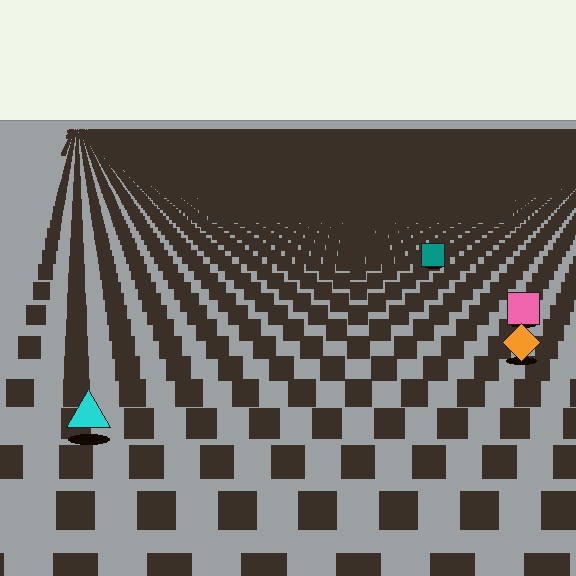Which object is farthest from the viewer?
The teal square is farthest from the viewer. It appears smaller and the ground texture around it is denser.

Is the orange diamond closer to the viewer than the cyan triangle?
No. The cyan triangle is closer — you can tell from the texture gradient: the ground texture is coarser near it.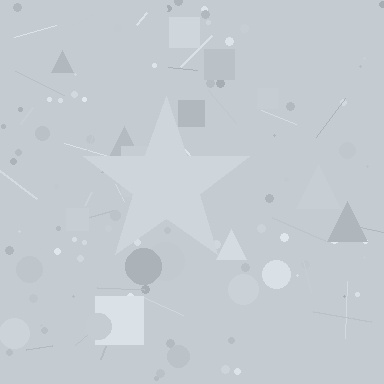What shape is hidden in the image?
A star is hidden in the image.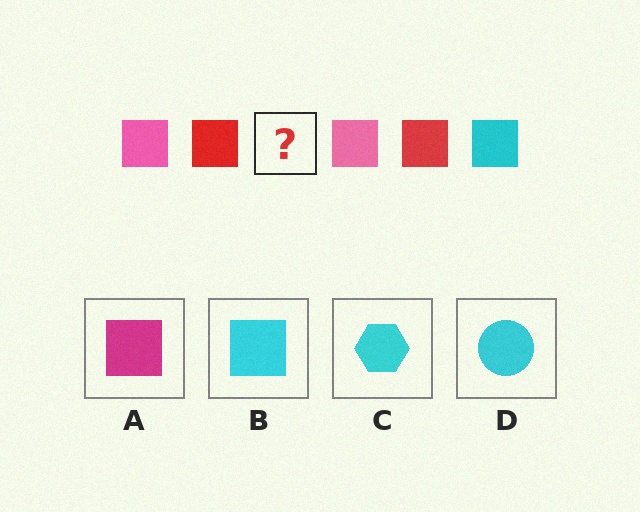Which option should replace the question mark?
Option B.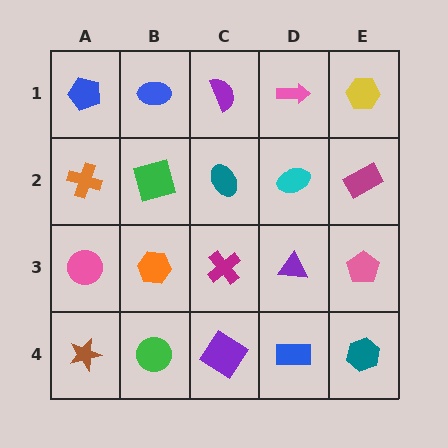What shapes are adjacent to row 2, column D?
A pink arrow (row 1, column D), a purple triangle (row 3, column D), a teal ellipse (row 2, column C), a magenta rectangle (row 2, column E).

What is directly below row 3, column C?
A purple diamond.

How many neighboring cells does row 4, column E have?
2.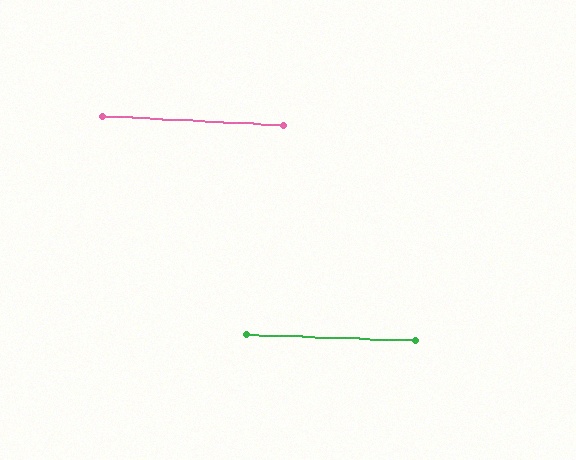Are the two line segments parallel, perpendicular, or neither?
Parallel — their directions differ by only 0.7°.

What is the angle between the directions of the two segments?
Approximately 1 degree.